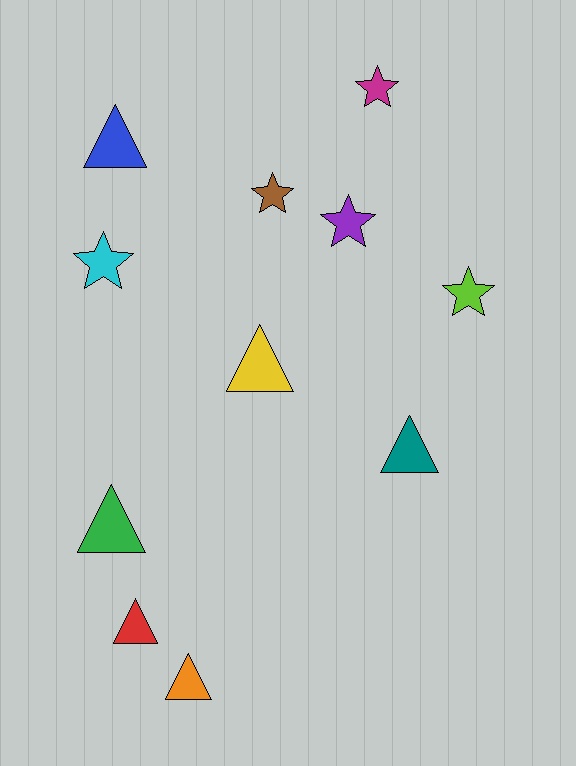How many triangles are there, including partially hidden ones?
There are 6 triangles.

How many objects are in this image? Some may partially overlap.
There are 11 objects.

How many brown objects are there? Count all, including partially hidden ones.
There is 1 brown object.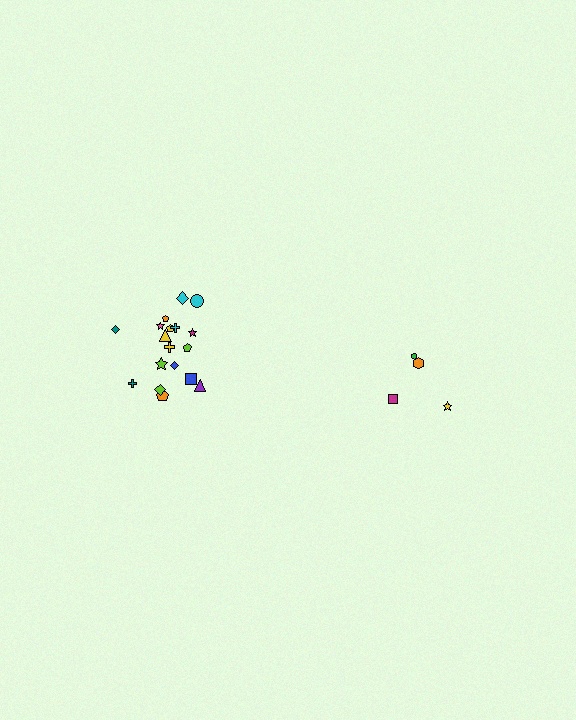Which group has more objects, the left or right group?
The left group.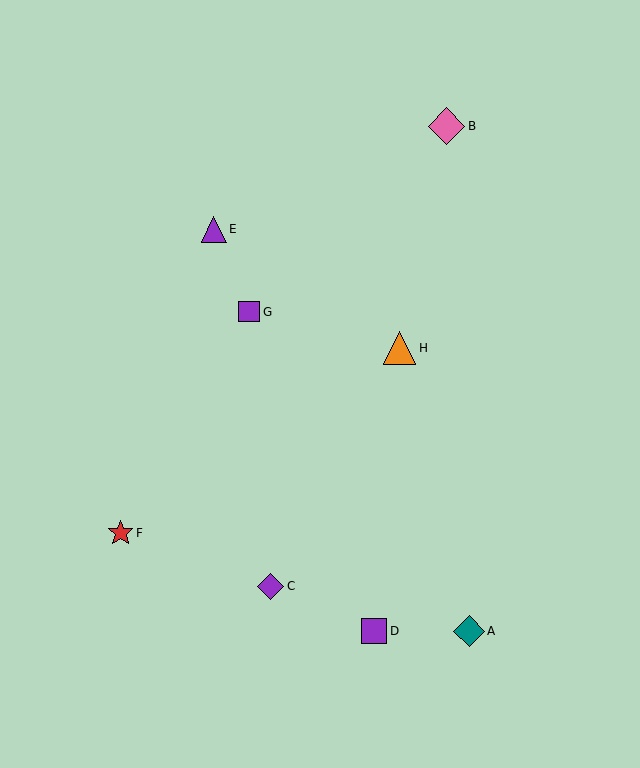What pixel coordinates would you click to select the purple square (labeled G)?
Click at (249, 312) to select the purple square G.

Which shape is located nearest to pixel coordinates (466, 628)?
The teal diamond (labeled A) at (469, 631) is nearest to that location.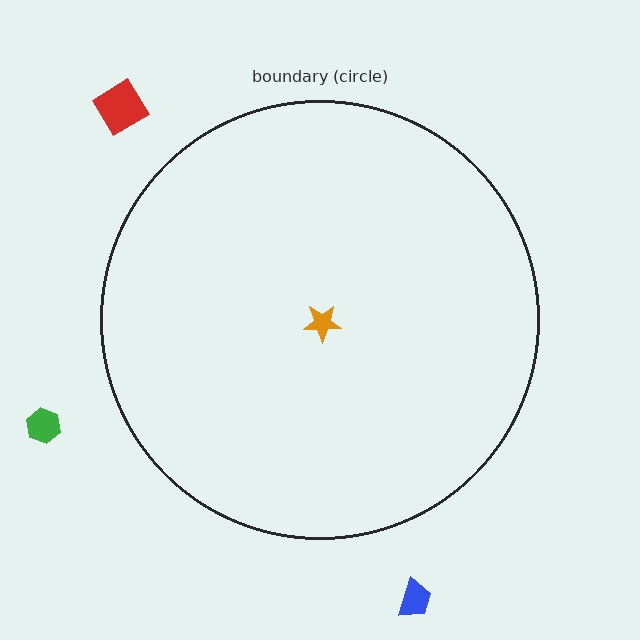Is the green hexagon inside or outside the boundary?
Outside.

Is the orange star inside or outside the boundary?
Inside.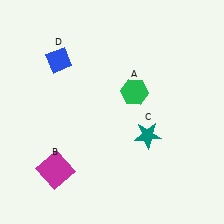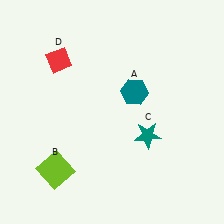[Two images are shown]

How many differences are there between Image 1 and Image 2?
There are 3 differences between the two images.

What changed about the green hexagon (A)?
In Image 1, A is green. In Image 2, it changed to teal.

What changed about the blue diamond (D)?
In Image 1, D is blue. In Image 2, it changed to red.